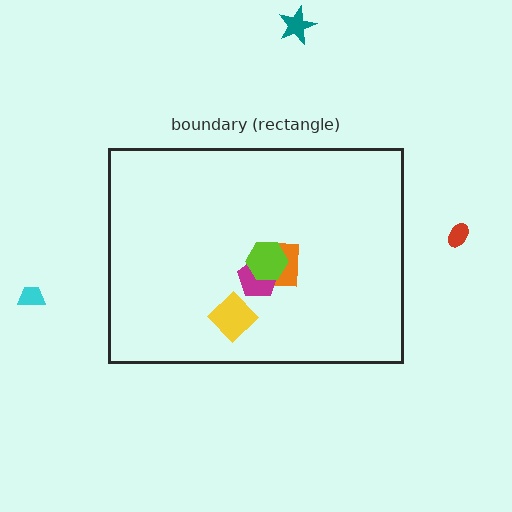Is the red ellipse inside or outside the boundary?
Outside.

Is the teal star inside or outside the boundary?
Outside.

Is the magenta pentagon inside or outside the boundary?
Inside.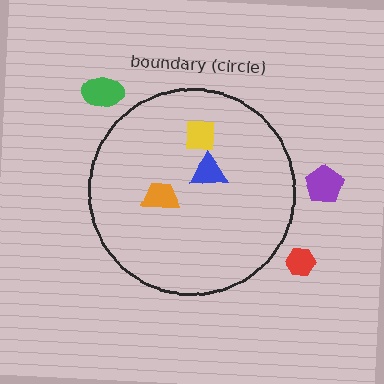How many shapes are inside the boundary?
3 inside, 3 outside.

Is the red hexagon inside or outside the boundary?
Outside.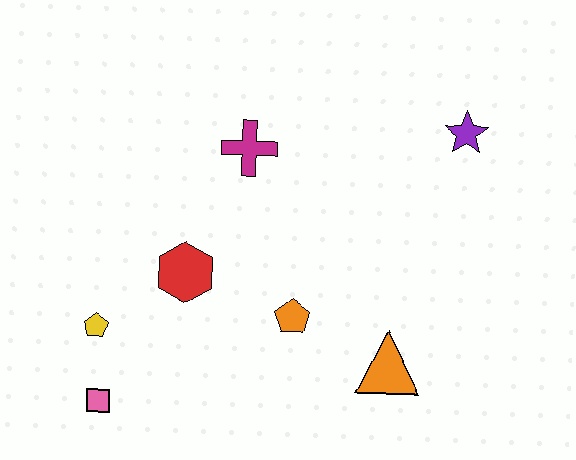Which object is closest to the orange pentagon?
The orange triangle is closest to the orange pentagon.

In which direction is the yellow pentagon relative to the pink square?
The yellow pentagon is above the pink square.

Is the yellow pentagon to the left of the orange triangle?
Yes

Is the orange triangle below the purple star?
Yes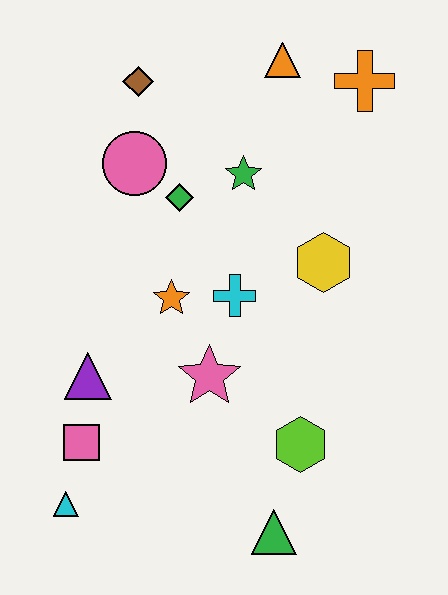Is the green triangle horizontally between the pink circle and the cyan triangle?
No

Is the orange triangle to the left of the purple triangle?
No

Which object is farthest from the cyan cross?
The cyan triangle is farthest from the cyan cross.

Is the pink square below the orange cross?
Yes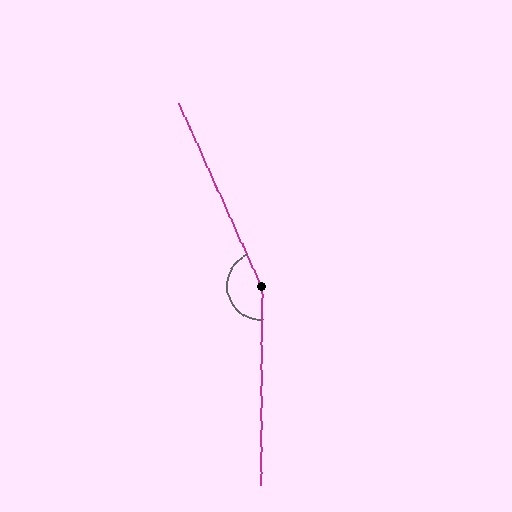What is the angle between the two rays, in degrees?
Approximately 156 degrees.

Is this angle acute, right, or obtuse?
It is obtuse.